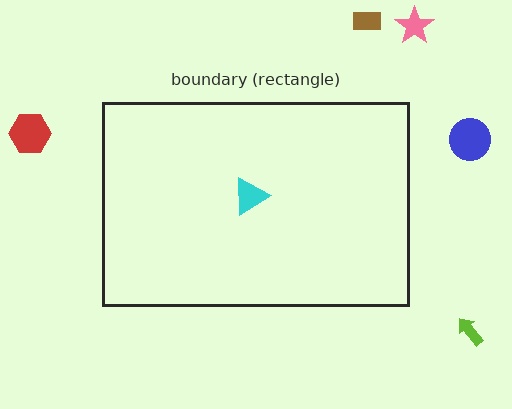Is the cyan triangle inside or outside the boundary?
Inside.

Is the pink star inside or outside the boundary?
Outside.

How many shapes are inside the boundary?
1 inside, 5 outside.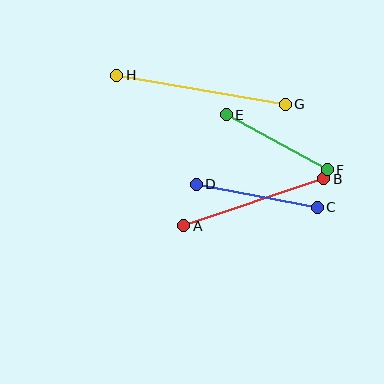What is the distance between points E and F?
The distance is approximately 115 pixels.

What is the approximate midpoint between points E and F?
The midpoint is at approximately (277, 142) pixels.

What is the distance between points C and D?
The distance is approximately 123 pixels.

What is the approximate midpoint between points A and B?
The midpoint is at approximately (254, 202) pixels.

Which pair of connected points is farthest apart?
Points G and H are farthest apart.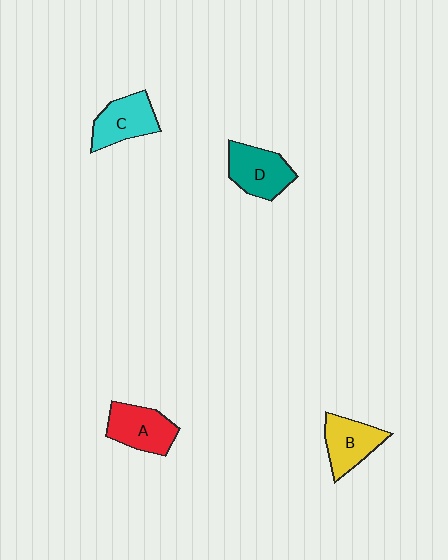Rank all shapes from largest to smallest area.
From largest to smallest: D (teal), A (red), C (cyan), B (yellow).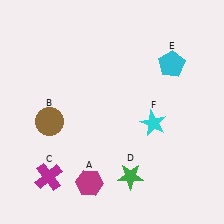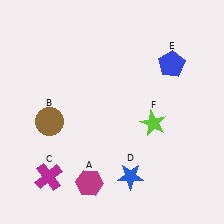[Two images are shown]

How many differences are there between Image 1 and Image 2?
There are 3 differences between the two images.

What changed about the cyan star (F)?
In Image 1, F is cyan. In Image 2, it changed to lime.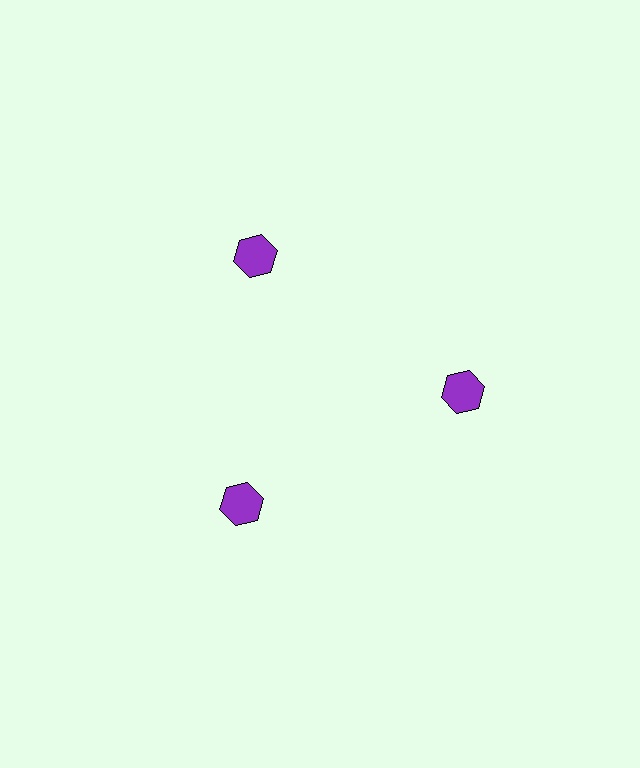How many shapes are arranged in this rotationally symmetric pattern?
There are 3 shapes, arranged in 3 groups of 1.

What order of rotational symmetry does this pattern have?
This pattern has 3-fold rotational symmetry.